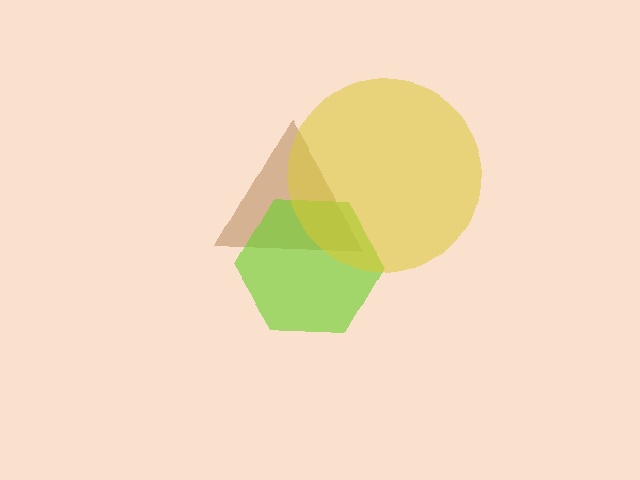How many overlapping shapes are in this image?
There are 3 overlapping shapes in the image.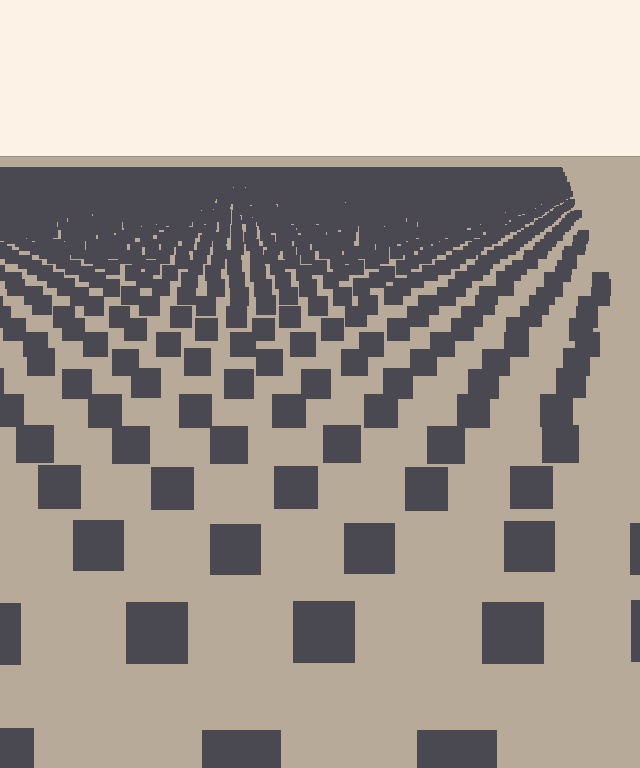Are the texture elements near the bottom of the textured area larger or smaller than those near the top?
Larger. Near the bottom, elements are closer to the viewer and appear at a bigger on-screen size.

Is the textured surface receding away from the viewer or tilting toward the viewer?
The surface is receding away from the viewer. Texture elements get smaller and denser toward the top.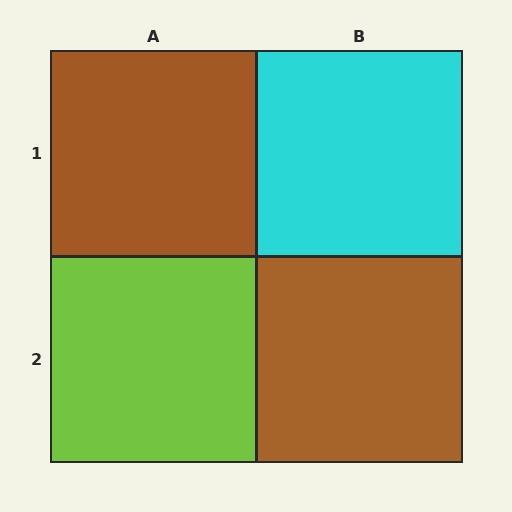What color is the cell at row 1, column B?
Cyan.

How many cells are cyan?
1 cell is cyan.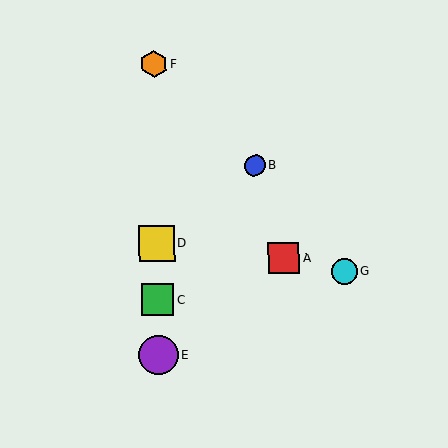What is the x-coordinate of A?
Object A is at x≈284.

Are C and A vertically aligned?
No, C is at x≈158 and A is at x≈284.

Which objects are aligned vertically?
Objects C, D, E, F are aligned vertically.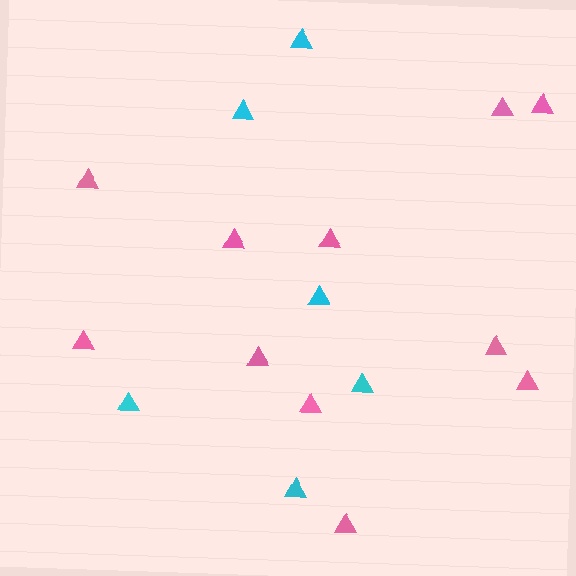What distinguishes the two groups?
There are 2 groups: one group of pink triangles (11) and one group of cyan triangles (6).